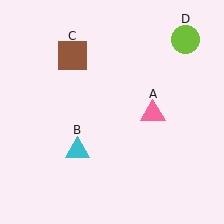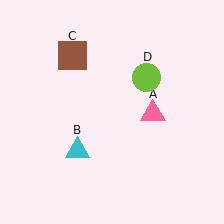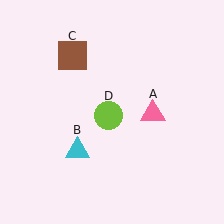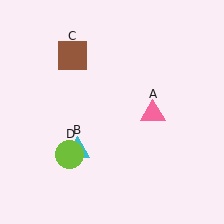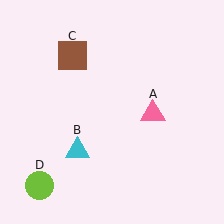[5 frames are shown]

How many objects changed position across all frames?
1 object changed position: lime circle (object D).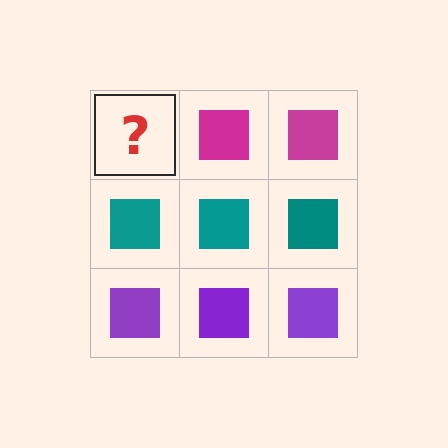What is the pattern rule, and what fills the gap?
The rule is that each row has a consistent color. The gap should be filled with a magenta square.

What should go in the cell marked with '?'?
The missing cell should contain a magenta square.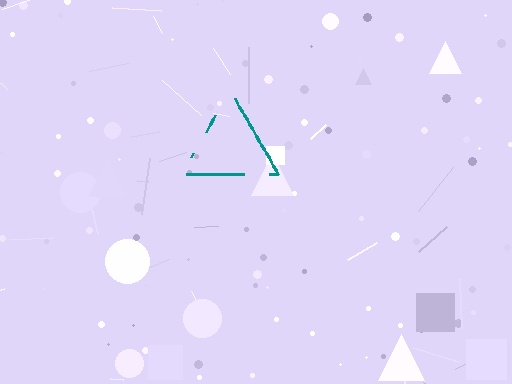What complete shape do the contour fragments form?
The contour fragments form a triangle.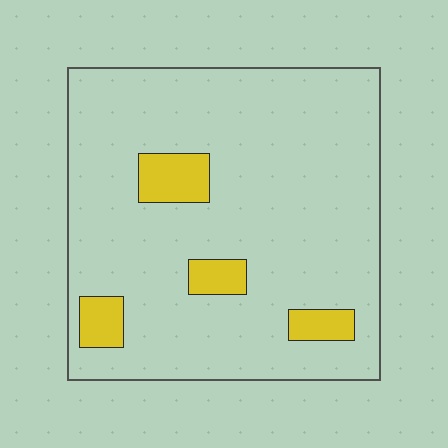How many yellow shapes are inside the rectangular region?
4.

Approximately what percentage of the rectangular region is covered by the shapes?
Approximately 10%.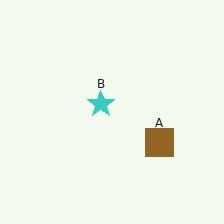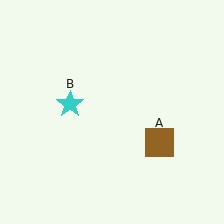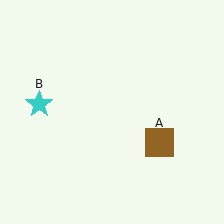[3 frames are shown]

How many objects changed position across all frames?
1 object changed position: cyan star (object B).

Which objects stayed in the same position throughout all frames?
Brown square (object A) remained stationary.